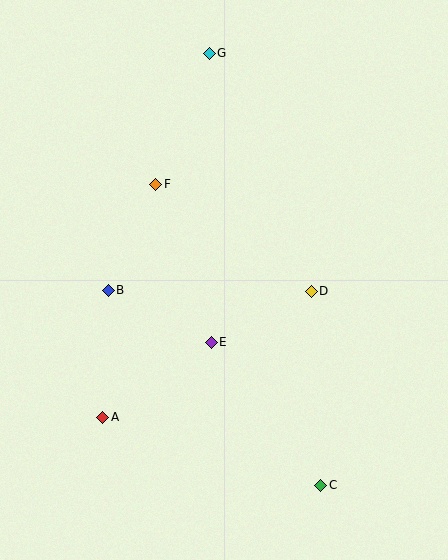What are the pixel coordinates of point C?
Point C is at (321, 485).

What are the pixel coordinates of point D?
Point D is at (311, 291).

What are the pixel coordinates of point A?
Point A is at (103, 417).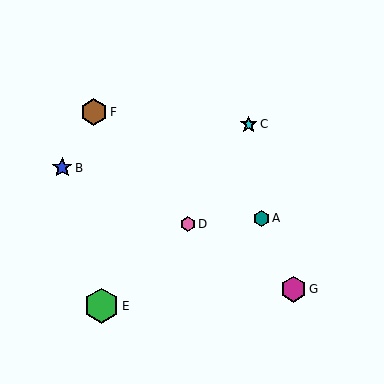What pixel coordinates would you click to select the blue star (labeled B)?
Click at (62, 168) to select the blue star B.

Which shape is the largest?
The green hexagon (labeled E) is the largest.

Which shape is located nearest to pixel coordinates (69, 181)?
The blue star (labeled B) at (62, 168) is nearest to that location.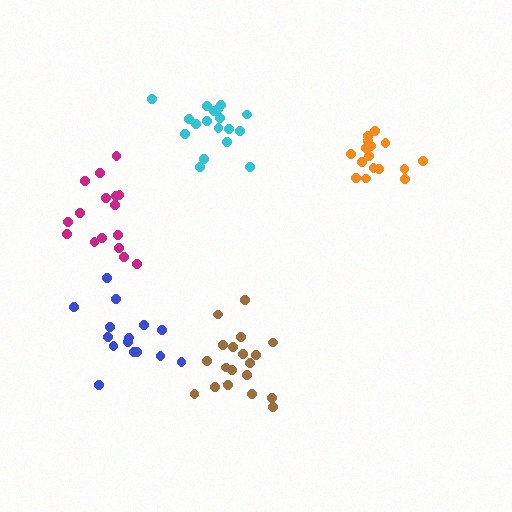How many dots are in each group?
Group 1: 19 dots, Group 2: 18 dots, Group 3: 16 dots, Group 4: 15 dots, Group 5: 16 dots (84 total).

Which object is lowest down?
The brown cluster is bottommost.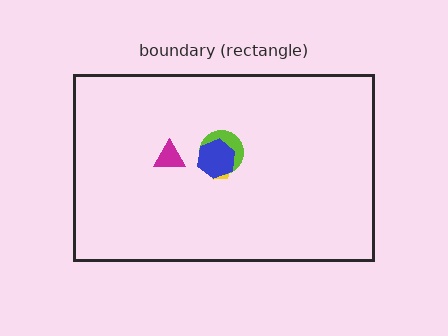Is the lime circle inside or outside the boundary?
Inside.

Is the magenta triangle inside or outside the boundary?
Inside.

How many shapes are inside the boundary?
4 inside, 0 outside.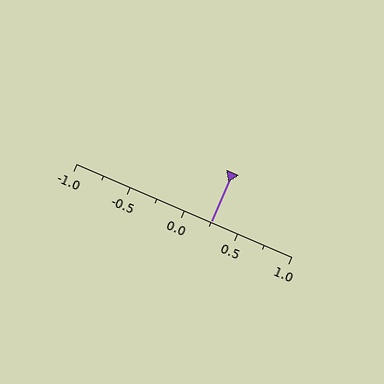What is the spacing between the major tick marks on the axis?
The major ticks are spaced 0.5 apart.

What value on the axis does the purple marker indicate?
The marker indicates approximately 0.25.